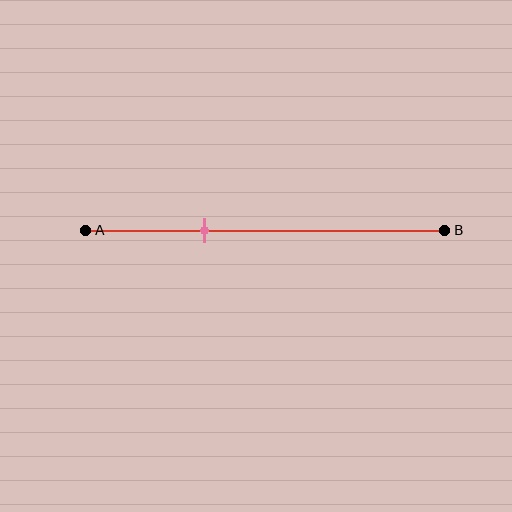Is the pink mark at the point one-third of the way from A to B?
Yes, the mark is approximately at the one-third point.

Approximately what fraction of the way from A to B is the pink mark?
The pink mark is approximately 35% of the way from A to B.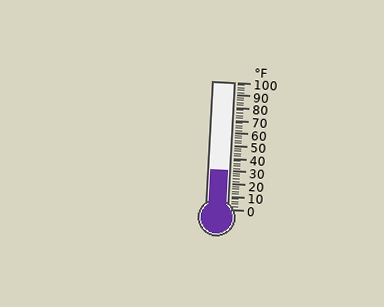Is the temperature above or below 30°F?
The temperature is at 30°F.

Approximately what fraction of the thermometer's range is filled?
The thermometer is filled to approximately 30% of its range.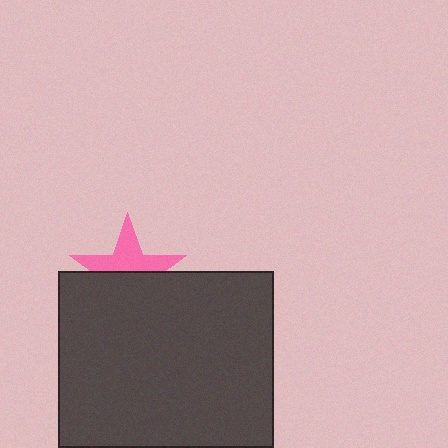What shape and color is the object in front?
The object in front is a dark gray rectangle.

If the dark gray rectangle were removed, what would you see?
You would see the complete pink star.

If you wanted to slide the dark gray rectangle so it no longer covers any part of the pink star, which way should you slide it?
Slide it down — that is the most direct way to separate the two shapes.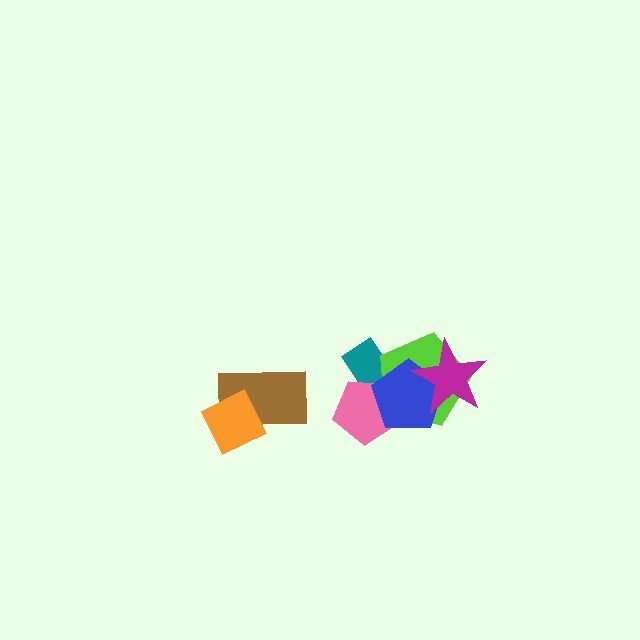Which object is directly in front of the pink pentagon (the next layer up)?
The lime pentagon is directly in front of the pink pentagon.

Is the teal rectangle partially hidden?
Yes, it is partially covered by another shape.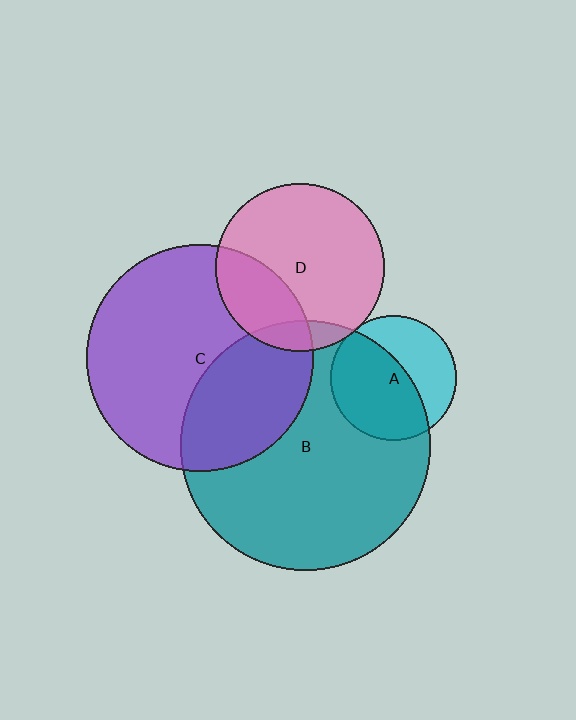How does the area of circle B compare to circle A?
Approximately 3.9 times.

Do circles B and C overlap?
Yes.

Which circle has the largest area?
Circle B (teal).